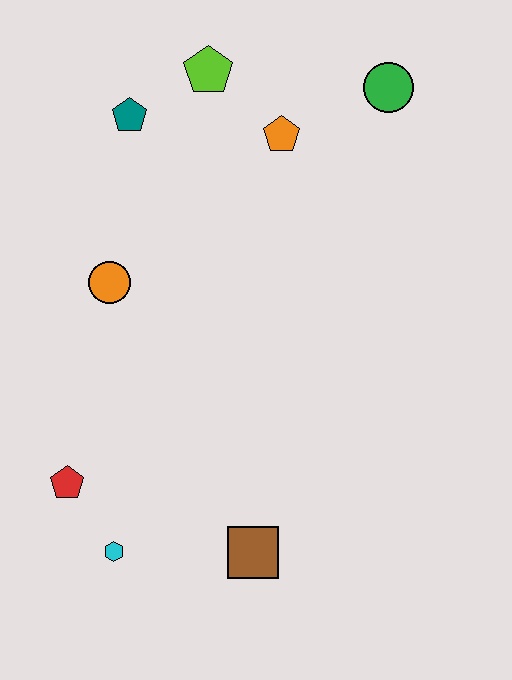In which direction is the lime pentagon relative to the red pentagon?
The lime pentagon is above the red pentagon.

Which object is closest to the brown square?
The cyan hexagon is closest to the brown square.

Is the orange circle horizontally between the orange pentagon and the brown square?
No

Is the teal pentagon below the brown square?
No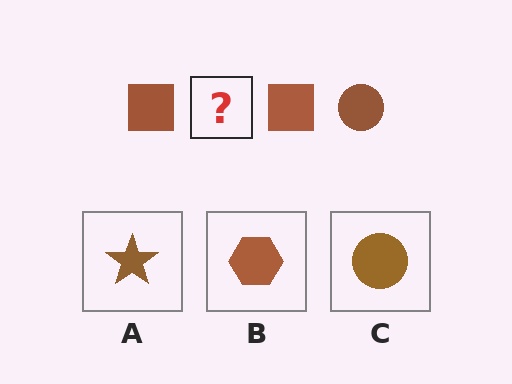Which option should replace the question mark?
Option C.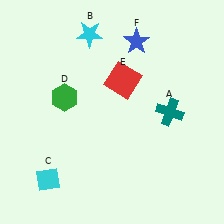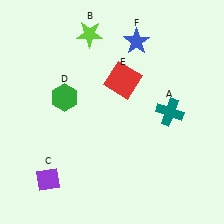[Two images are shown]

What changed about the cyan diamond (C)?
In Image 1, C is cyan. In Image 2, it changed to purple.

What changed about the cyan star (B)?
In Image 1, B is cyan. In Image 2, it changed to lime.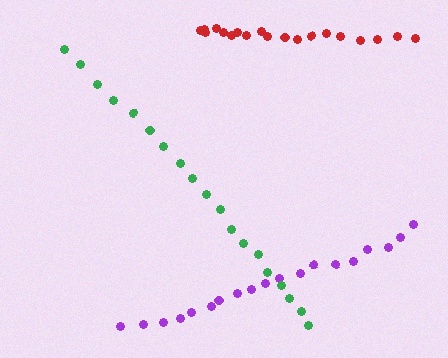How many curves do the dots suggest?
There are 3 distinct paths.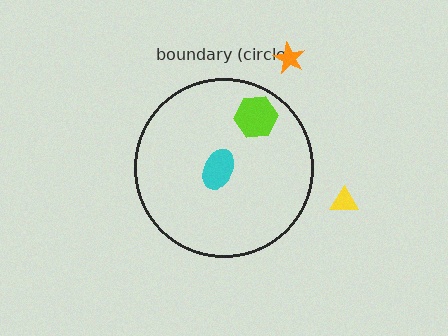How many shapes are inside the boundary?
2 inside, 2 outside.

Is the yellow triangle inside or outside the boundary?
Outside.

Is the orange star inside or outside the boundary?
Outside.